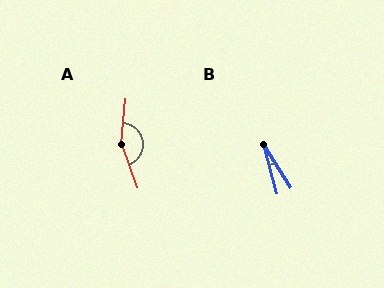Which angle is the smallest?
B, at approximately 18 degrees.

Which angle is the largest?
A, at approximately 154 degrees.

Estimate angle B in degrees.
Approximately 18 degrees.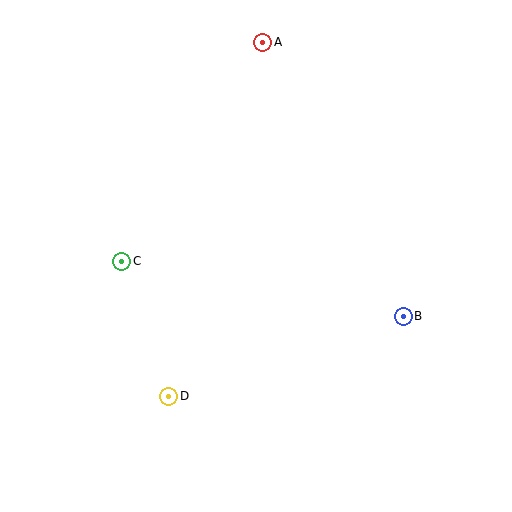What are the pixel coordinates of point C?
Point C is at (122, 261).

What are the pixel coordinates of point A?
Point A is at (263, 42).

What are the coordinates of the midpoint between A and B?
The midpoint between A and B is at (333, 179).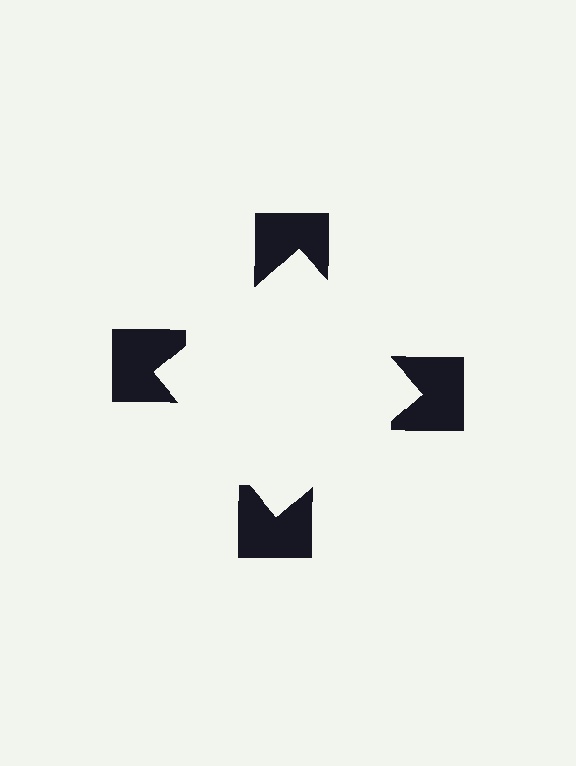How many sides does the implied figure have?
4 sides.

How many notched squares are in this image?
There are 4 — one at each vertex of the illusory square.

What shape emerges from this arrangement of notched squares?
An illusory square — its edges are inferred from the aligned wedge cuts in the notched squares, not physically drawn.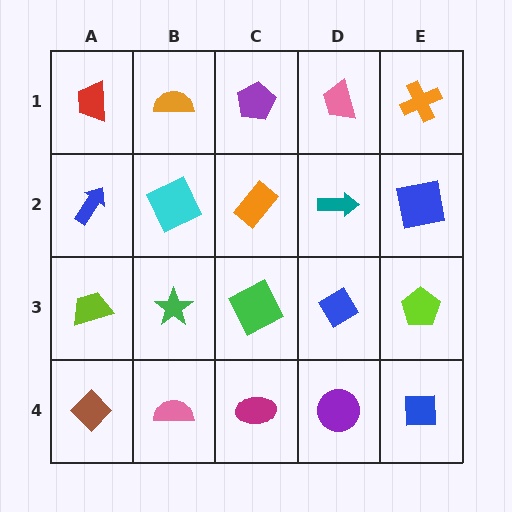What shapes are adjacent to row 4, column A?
A lime trapezoid (row 3, column A), a pink semicircle (row 4, column B).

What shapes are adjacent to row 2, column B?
An orange semicircle (row 1, column B), a green star (row 3, column B), a blue arrow (row 2, column A), an orange rectangle (row 2, column C).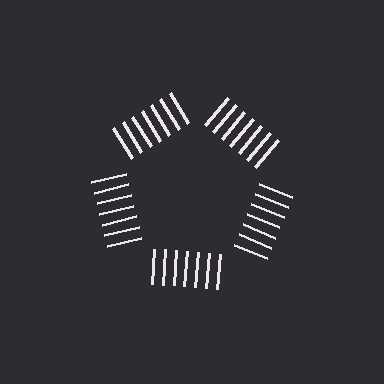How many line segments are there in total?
35 — 7 along each of the 5 edges.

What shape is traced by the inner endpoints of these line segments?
An illusory pentagon — the line segments terminate on its edges but no continuous stroke is drawn.